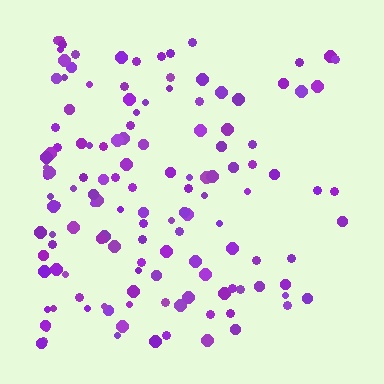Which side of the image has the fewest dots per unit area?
The right.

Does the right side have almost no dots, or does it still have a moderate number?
Still a moderate number, just noticeably fewer than the left.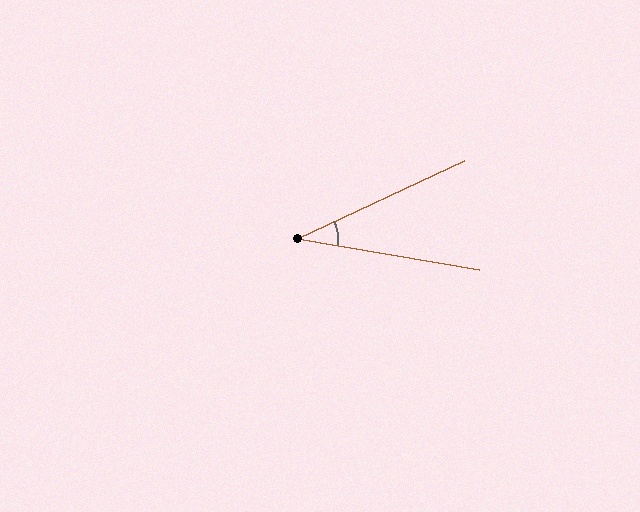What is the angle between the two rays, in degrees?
Approximately 35 degrees.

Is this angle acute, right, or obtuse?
It is acute.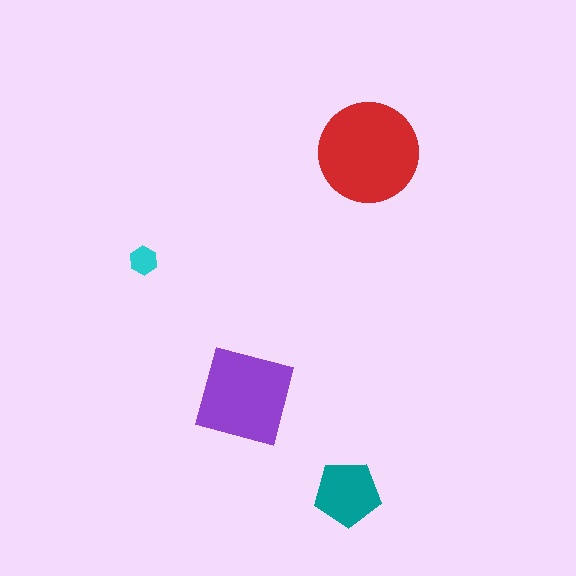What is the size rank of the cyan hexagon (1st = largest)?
4th.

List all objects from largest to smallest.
The red circle, the purple square, the teal pentagon, the cyan hexagon.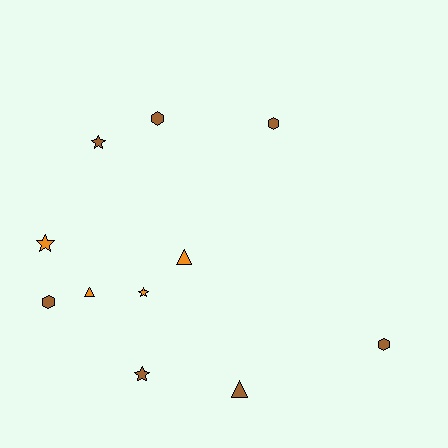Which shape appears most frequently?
Star, with 4 objects.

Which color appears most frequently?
Brown, with 7 objects.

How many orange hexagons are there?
There are no orange hexagons.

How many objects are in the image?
There are 11 objects.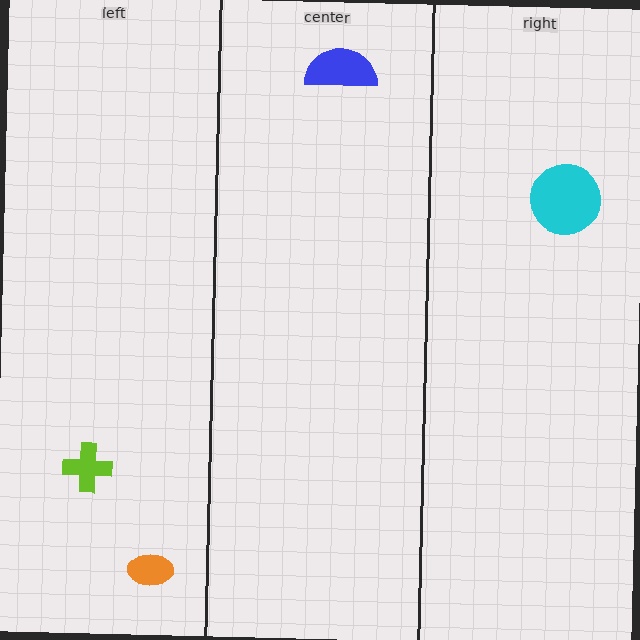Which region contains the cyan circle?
The right region.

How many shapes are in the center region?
1.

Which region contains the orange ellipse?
The left region.